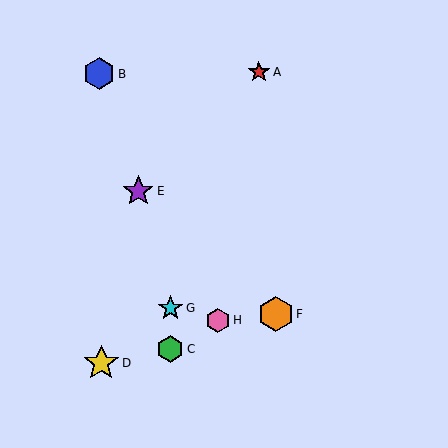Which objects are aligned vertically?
Objects C, G are aligned vertically.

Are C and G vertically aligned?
Yes, both are at x≈170.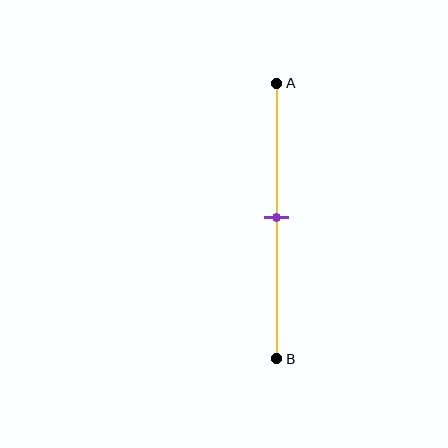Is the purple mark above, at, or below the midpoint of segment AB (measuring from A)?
The purple mark is approximately at the midpoint of segment AB.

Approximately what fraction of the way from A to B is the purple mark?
The purple mark is approximately 50% of the way from A to B.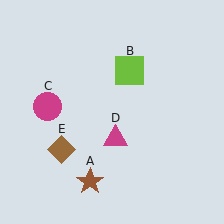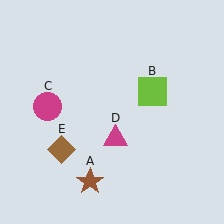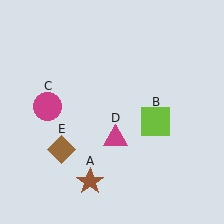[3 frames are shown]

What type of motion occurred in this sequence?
The lime square (object B) rotated clockwise around the center of the scene.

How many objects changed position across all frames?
1 object changed position: lime square (object B).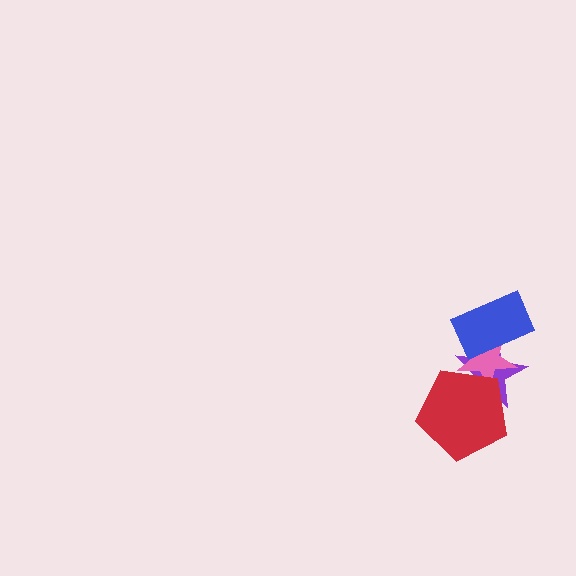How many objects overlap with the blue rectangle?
2 objects overlap with the blue rectangle.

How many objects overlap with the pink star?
3 objects overlap with the pink star.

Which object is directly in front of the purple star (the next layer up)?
The pink star is directly in front of the purple star.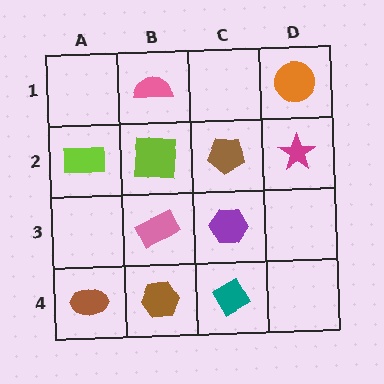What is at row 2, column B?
A lime square.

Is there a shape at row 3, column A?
No, that cell is empty.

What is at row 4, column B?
A brown hexagon.